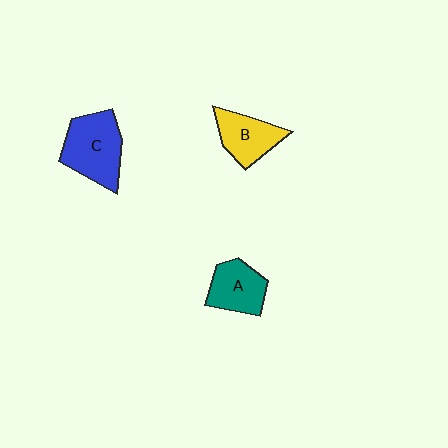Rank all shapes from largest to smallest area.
From largest to smallest: C (blue), B (yellow), A (teal).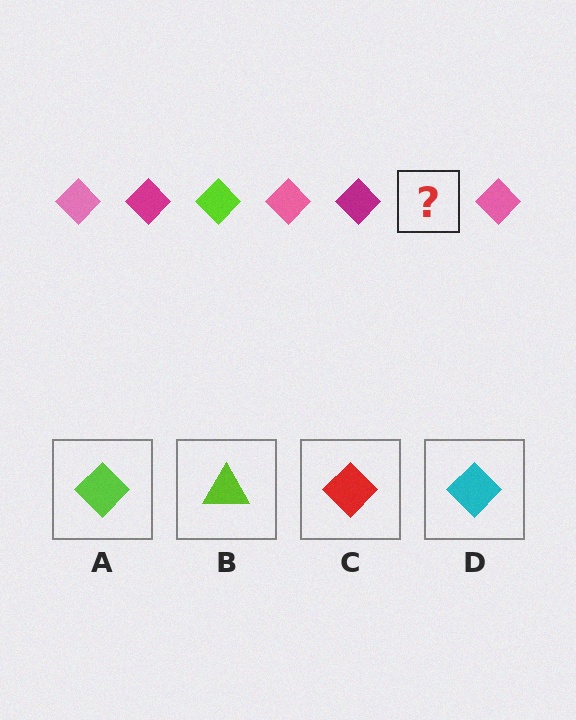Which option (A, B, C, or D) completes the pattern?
A.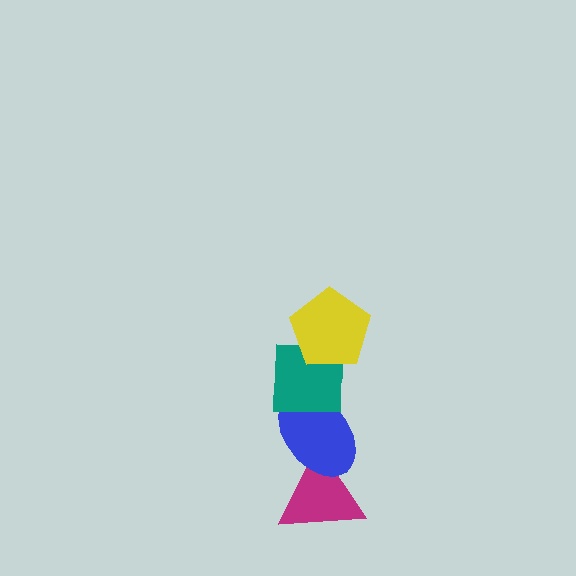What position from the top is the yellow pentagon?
The yellow pentagon is 1st from the top.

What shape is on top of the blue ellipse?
The teal square is on top of the blue ellipse.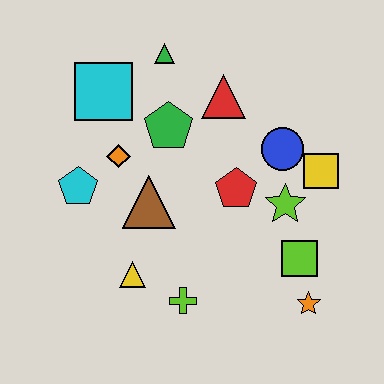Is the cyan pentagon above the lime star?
Yes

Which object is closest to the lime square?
The orange star is closest to the lime square.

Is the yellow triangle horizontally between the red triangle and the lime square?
No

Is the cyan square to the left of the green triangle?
Yes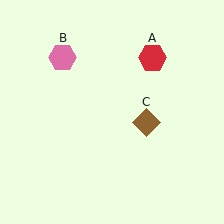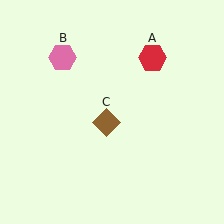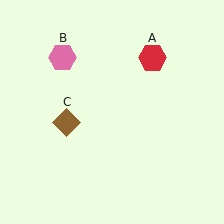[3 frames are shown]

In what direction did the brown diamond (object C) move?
The brown diamond (object C) moved left.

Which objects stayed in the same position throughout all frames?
Red hexagon (object A) and pink hexagon (object B) remained stationary.